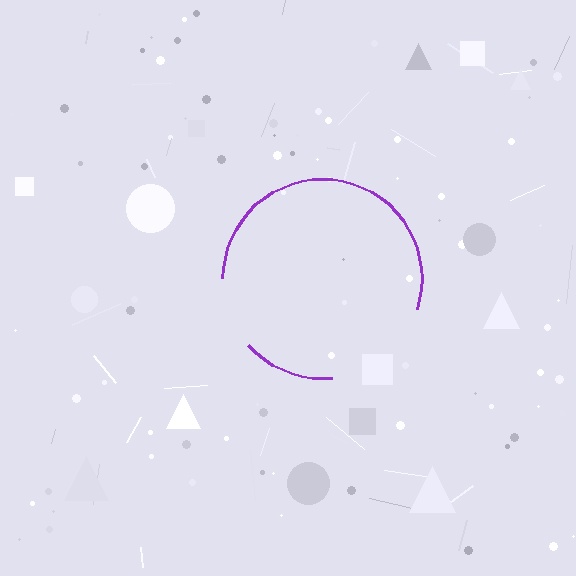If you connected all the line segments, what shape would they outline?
They would outline a circle.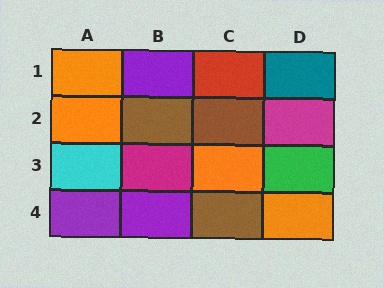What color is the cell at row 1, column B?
Purple.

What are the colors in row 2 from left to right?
Orange, brown, brown, magenta.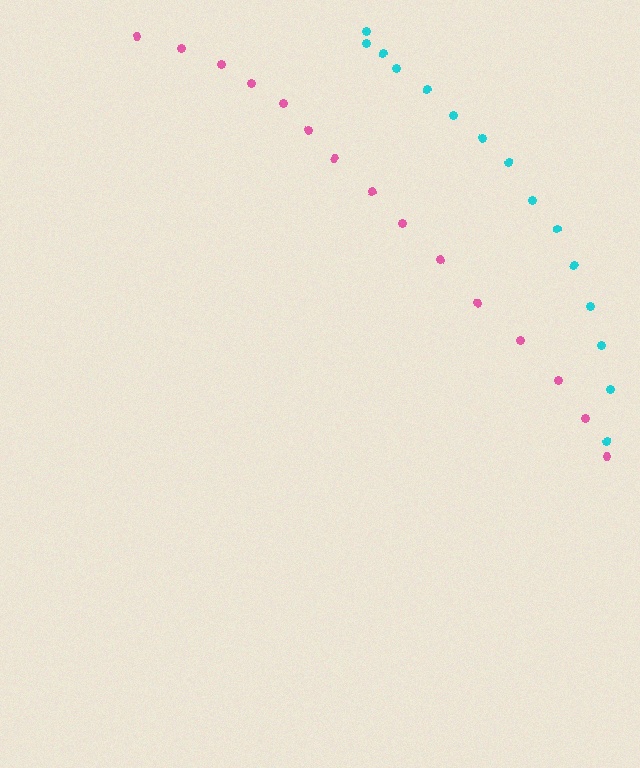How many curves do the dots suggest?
There are 2 distinct paths.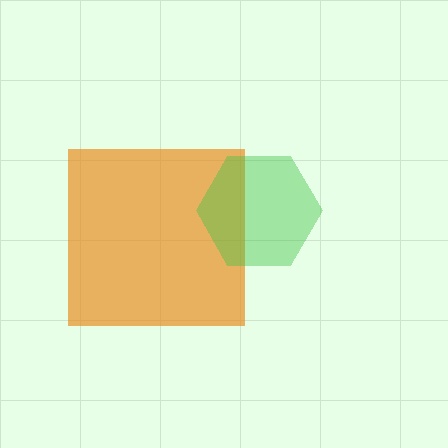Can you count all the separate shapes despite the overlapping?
Yes, there are 2 separate shapes.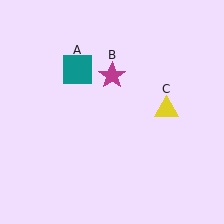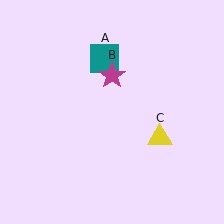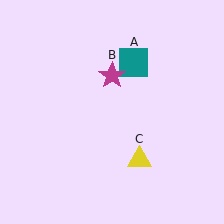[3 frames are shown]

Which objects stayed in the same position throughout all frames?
Magenta star (object B) remained stationary.